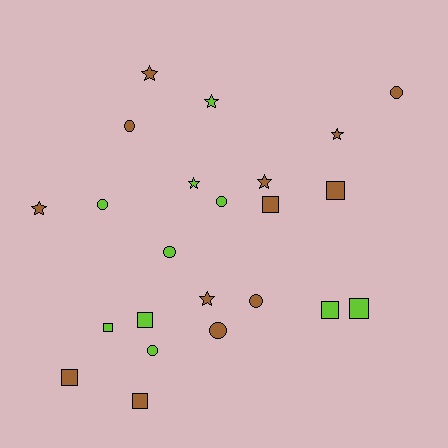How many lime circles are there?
There are 4 lime circles.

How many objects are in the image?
There are 23 objects.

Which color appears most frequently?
Brown, with 13 objects.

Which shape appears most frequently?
Circle, with 8 objects.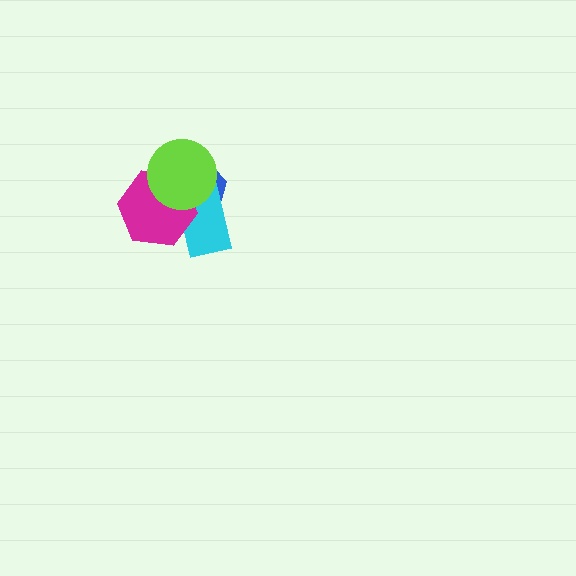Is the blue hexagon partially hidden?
Yes, it is partially covered by another shape.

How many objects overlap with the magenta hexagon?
3 objects overlap with the magenta hexagon.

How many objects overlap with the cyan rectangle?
3 objects overlap with the cyan rectangle.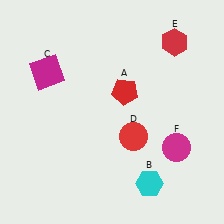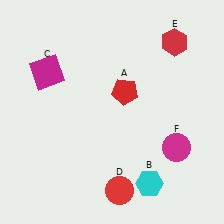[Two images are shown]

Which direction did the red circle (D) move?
The red circle (D) moved down.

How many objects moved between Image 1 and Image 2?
1 object moved between the two images.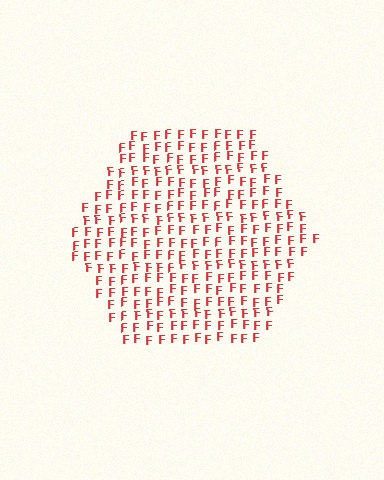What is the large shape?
The large shape is a hexagon.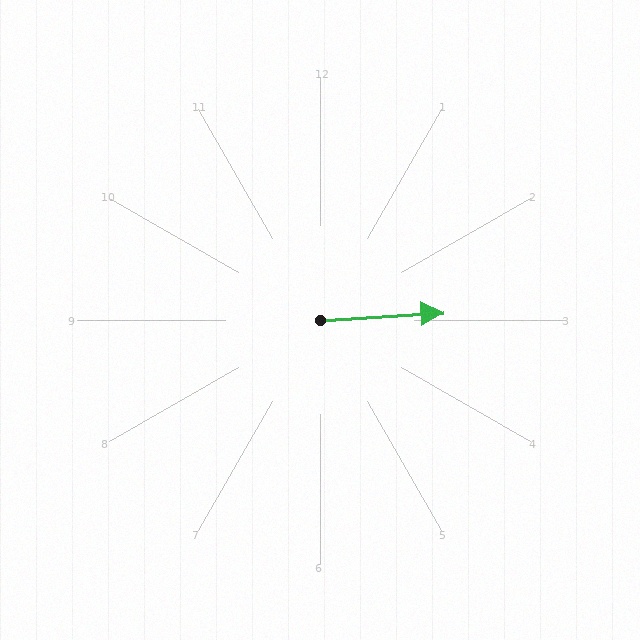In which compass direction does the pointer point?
East.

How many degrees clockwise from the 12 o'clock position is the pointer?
Approximately 86 degrees.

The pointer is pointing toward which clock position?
Roughly 3 o'clock.